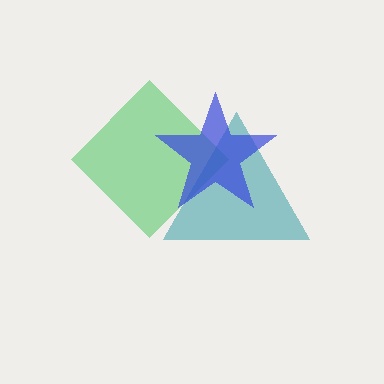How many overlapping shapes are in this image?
There are 3 overlapping shapes in the image.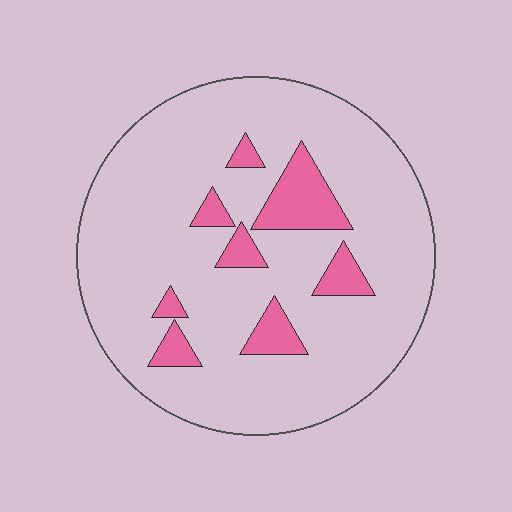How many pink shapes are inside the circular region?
8.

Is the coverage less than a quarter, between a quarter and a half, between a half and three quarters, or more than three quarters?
Less than a quarter.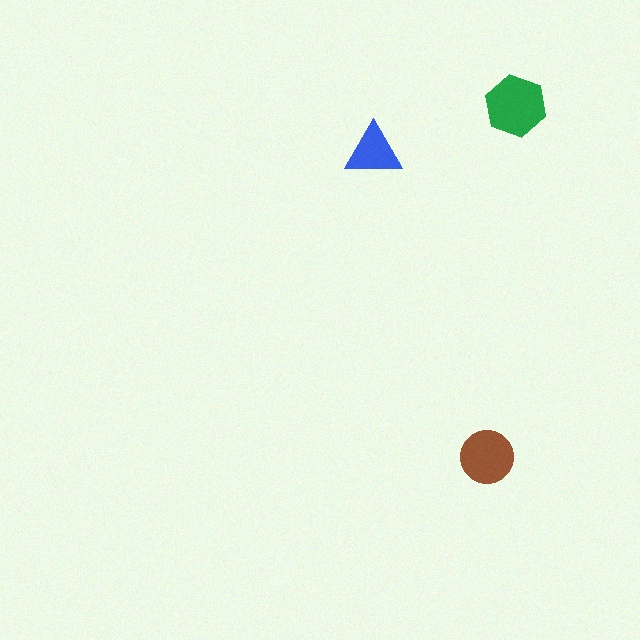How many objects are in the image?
There are 3 objects in the image.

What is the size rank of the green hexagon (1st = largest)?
1st.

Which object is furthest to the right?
The green hexagon is rightmost.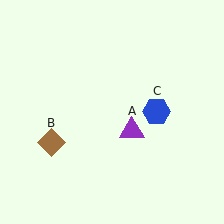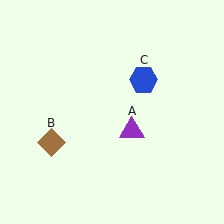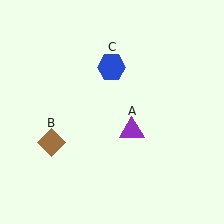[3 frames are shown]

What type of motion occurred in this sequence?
The blue hexagon (object C) rotated counterclockwise around the center of the scene.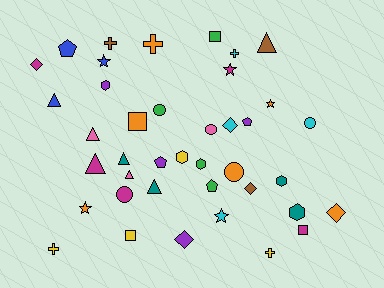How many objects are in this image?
There are 40 objects.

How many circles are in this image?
There are 5 circles.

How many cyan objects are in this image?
There are 4 cyan objects.